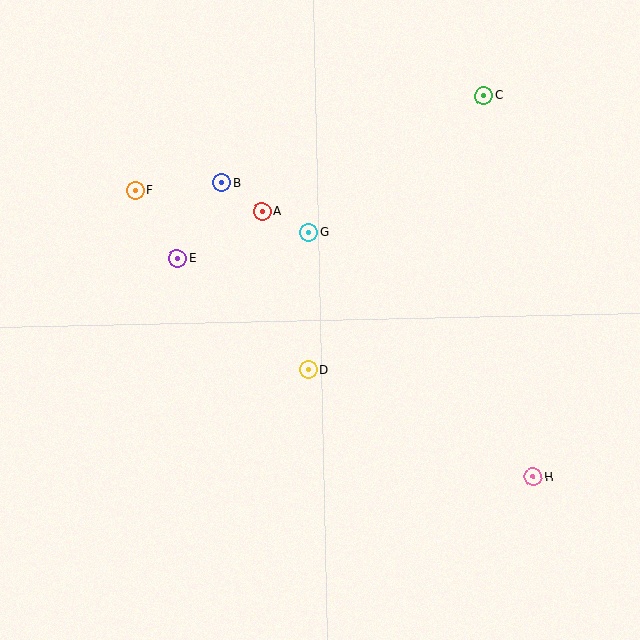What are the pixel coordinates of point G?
Point G is at (309, 233).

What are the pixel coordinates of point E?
Point E is at (177, 259).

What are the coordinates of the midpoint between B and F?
The midpoint between B and F is at (178, 187).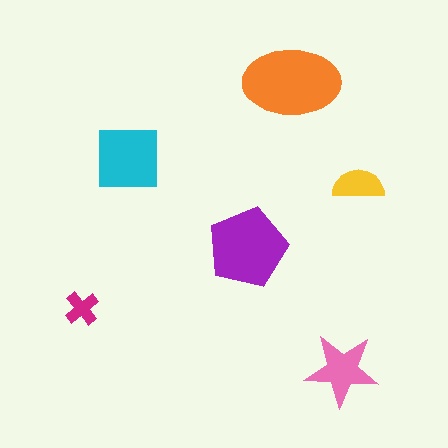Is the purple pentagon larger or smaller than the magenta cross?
Larger.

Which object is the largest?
The orange ellipse.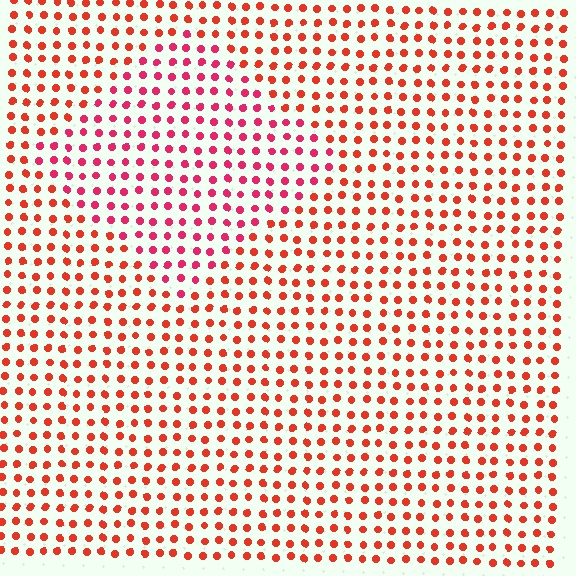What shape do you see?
I see a diamond.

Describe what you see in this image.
The image is filled with small red elements in a uniform arrangement. A diamond-shaped region is visible where the elements are tinted to a slightly different hue, forming a subtle color boundary.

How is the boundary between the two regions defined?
The boundary is defined purely by a slight shift in hue (about 27 degrees). Spacing, size, and orientation are identical on both sides.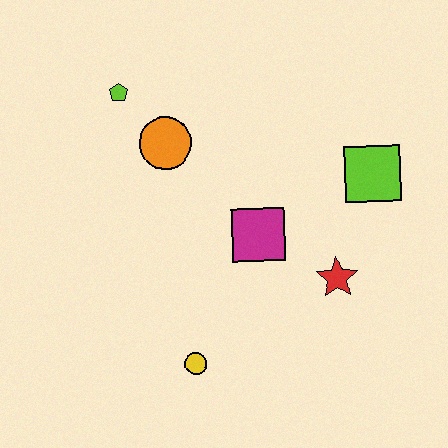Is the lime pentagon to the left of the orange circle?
Yes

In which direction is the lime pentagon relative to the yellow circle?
The lime pentagon is above the yellow circle.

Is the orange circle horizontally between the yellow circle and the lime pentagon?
Yes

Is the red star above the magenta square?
No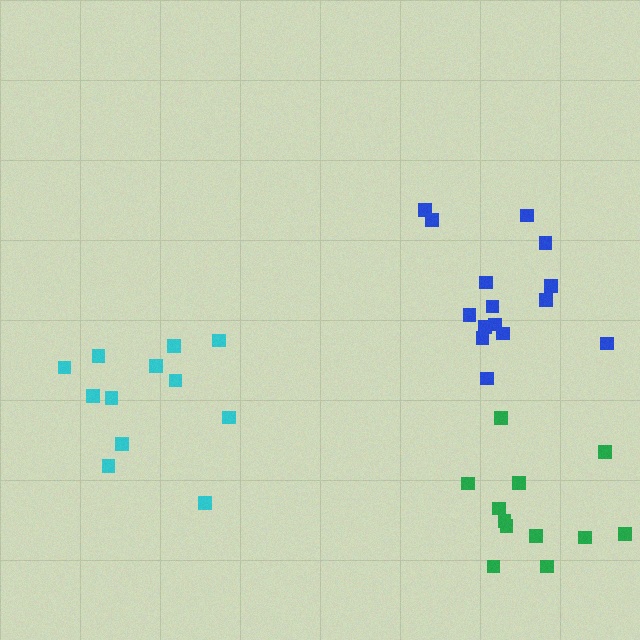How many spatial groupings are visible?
There are 3 spatial groupings.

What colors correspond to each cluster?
The clusters are colored: green, cyan, blue.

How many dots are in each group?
Group 1: 12 dots, Group 2: 12 dots, Group 3: 15 dots (39 total).